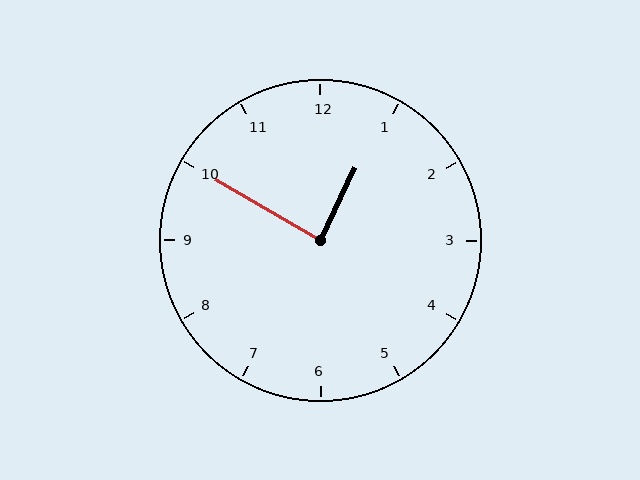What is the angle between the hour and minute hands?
Approximately 85 degrees.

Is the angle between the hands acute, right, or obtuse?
It is right.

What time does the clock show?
12:50.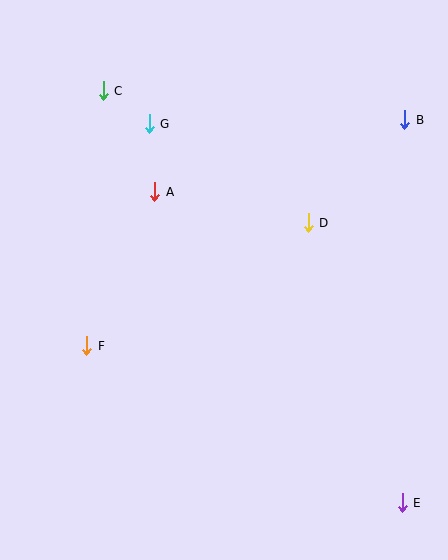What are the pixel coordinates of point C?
Point C is at (103, 91).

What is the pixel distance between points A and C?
The distance between A and C is 113 pixels.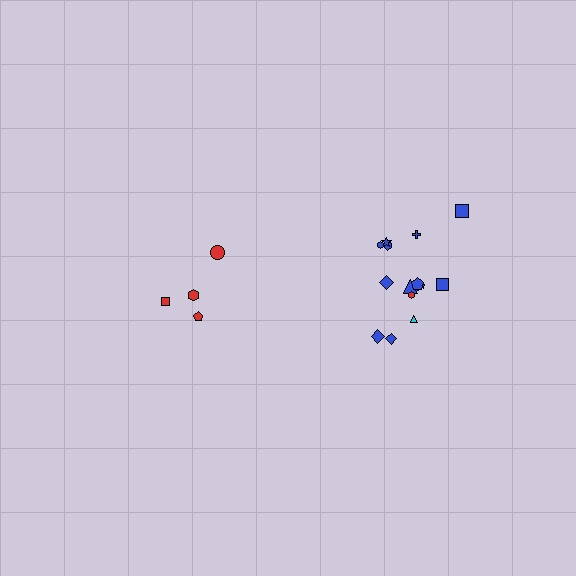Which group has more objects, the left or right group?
The right group.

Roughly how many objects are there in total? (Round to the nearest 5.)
Roughly 20 objects in total.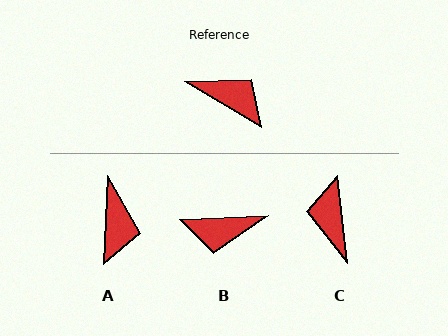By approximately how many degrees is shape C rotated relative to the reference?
Approximately 127 degrees counter-clockwise.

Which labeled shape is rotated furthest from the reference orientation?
B, about 147 degrees away.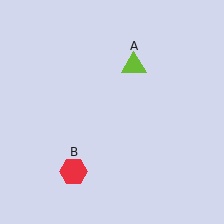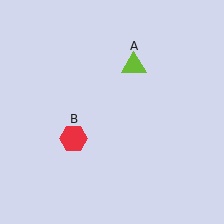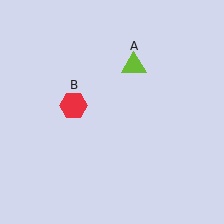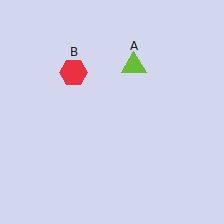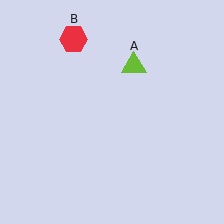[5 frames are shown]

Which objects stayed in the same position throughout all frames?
Lime triangle (object A) remained stationary.